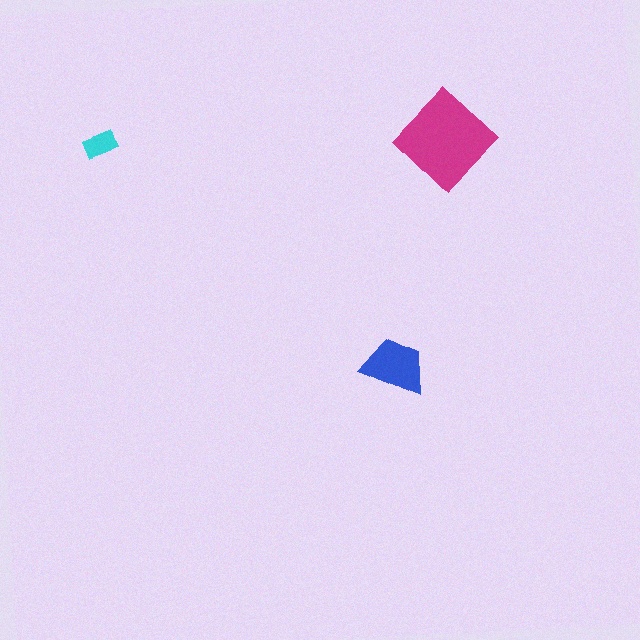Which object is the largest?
The magenta diamond.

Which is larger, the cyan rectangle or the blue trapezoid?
The blue trapezoid.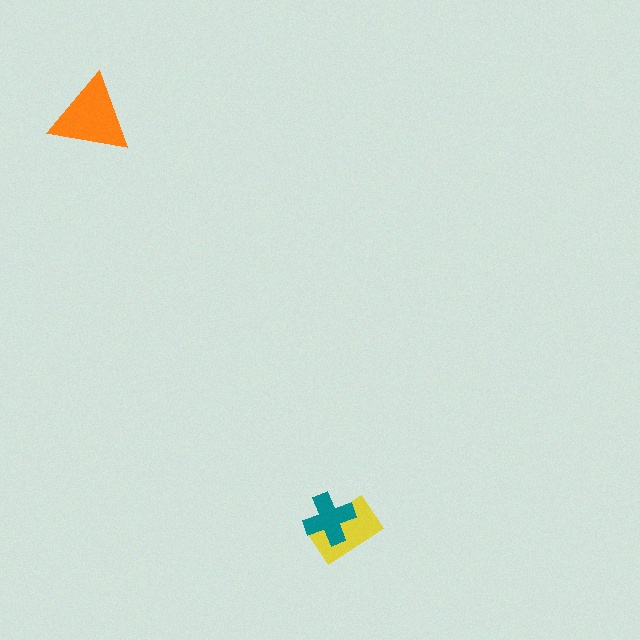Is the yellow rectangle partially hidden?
Yes, it is partially covered by another shape.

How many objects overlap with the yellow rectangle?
1 object overlaps with the yellow rectangle.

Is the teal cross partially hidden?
No, no other shape covers it.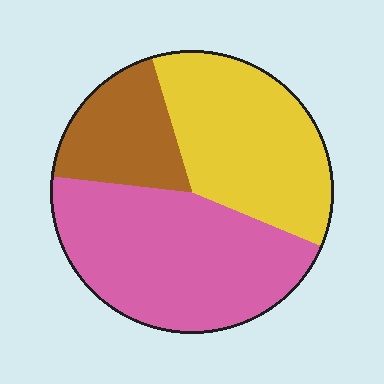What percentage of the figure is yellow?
Yellow takes up between a quarter and a half of the figure.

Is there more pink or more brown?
Pink.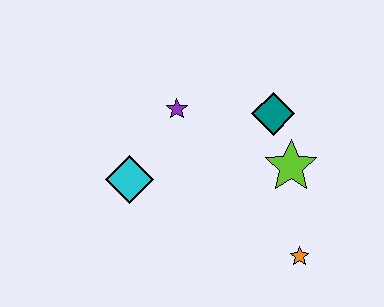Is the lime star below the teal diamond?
Yes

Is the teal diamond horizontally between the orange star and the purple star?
Yes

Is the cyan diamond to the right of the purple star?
No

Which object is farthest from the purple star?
The orange star is farthest from the purple star.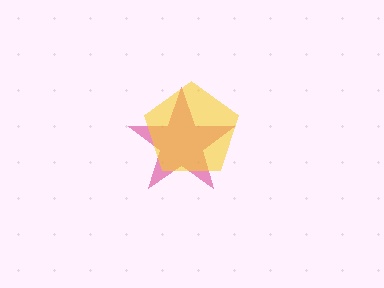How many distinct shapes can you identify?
There are 2 distinct shapes: a magenta star, a yellow pentagon.